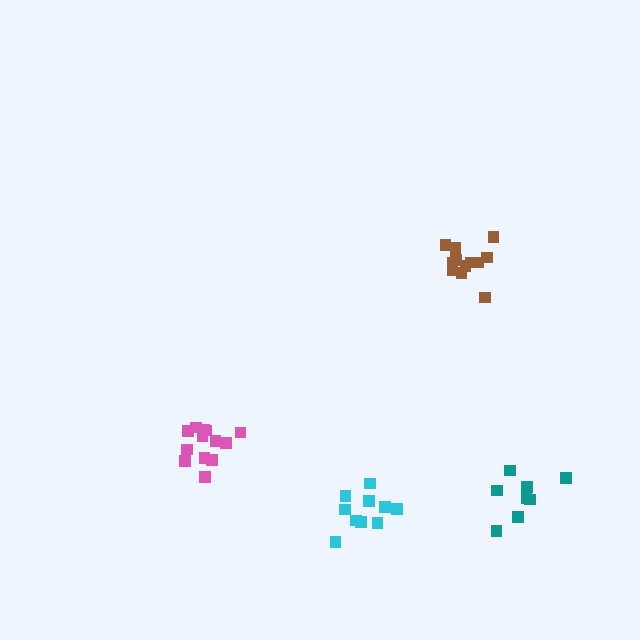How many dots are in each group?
Group 1: 13 dots, Group 2: 8 dots, Group 3: 13 dots, Group 4: 10 dots (44 total).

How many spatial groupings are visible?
There are 4 spatial groupings.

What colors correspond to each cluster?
The clusters are colored: brown, teal, pink, cyan.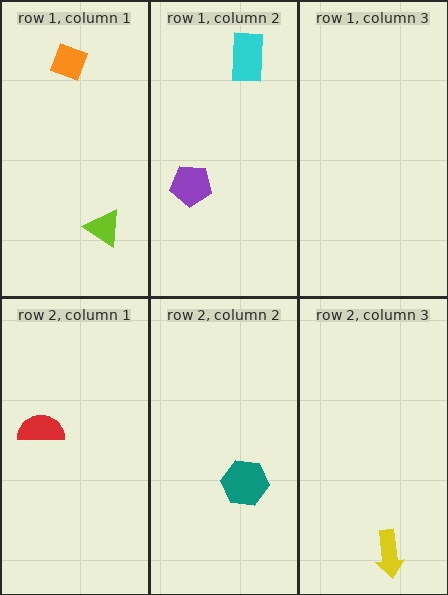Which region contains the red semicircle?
The row 2, column 1 region.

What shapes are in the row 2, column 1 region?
The red semicircle.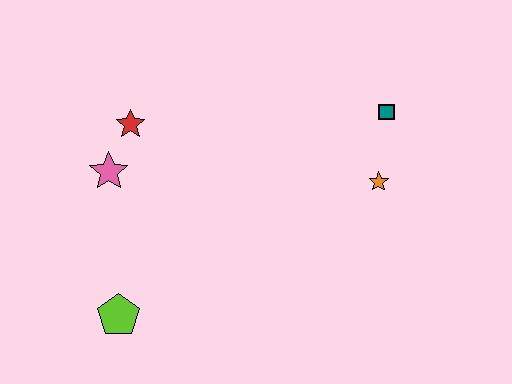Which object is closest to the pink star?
The red star is closest to the pink star.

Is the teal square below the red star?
No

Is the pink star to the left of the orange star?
Yes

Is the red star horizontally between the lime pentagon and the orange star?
Yes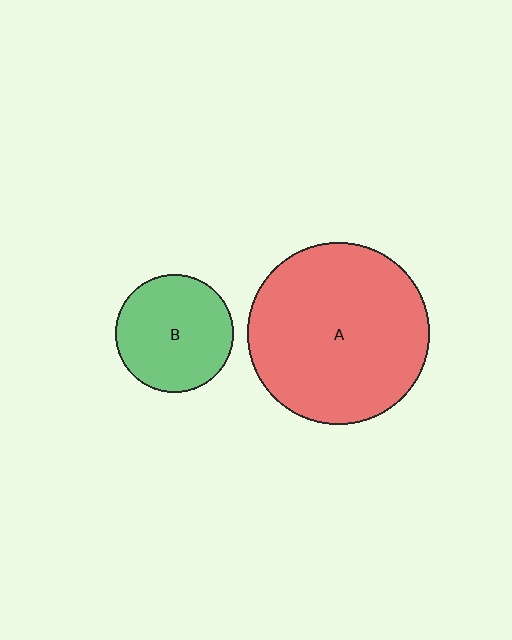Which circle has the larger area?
Circle A (red).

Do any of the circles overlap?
No, none of the circles overlap.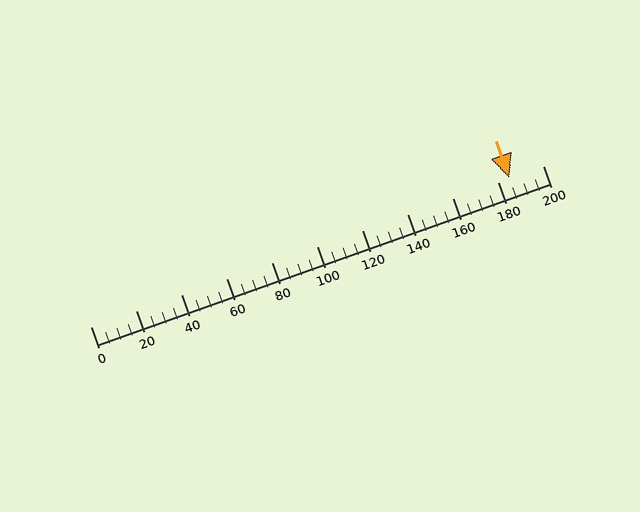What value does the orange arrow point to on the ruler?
The orange arrow points to approximately 185.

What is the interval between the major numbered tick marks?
The major tick marks are spaced 20 units apart.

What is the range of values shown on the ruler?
The ruler shows values from 0 to 200.